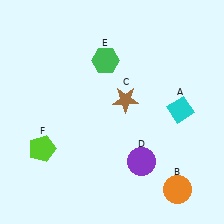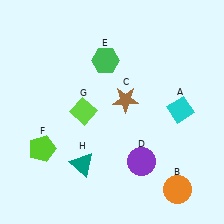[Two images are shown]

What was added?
A lime diamond (G), a teal triangle (H) were added in Image 2.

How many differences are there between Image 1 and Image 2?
There are 2 differences between the two images.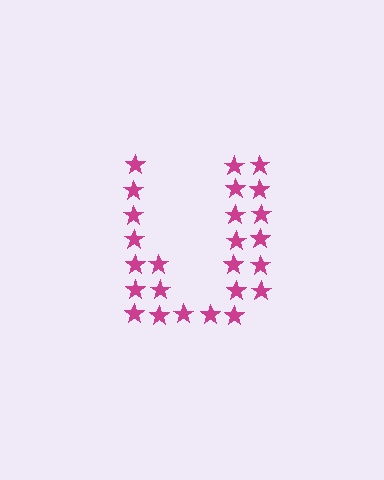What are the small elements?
The small elements are stars.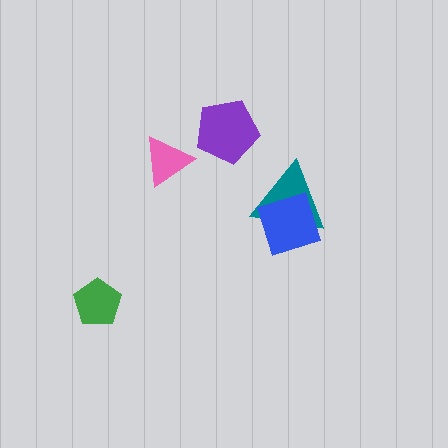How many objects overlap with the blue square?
1 object overlaps with the blue square.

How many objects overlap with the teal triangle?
1 object overlaps with the teal triangle.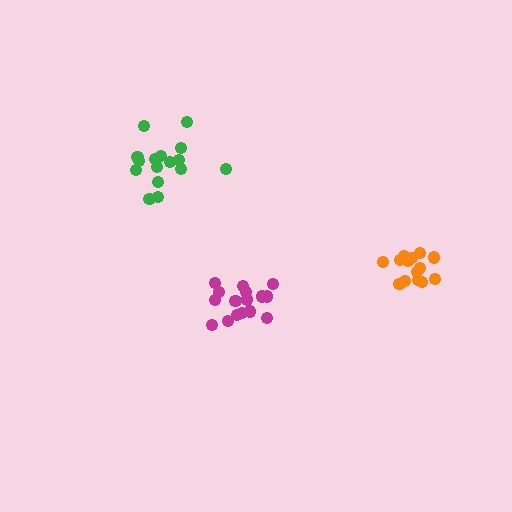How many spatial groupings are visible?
There are 3 spatial groupings.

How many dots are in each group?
Group 1: 16 dots, Group 2: 14 dots, Group 3: 17 dots (47 total).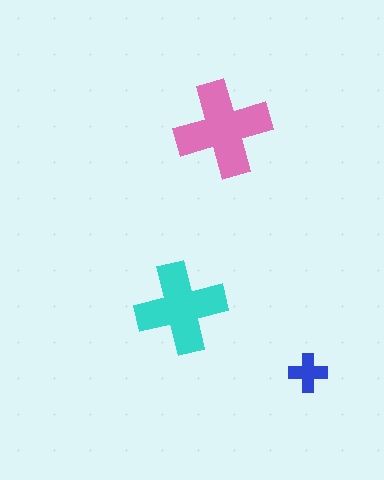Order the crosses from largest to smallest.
the pink one, the cyan one, the blue one.